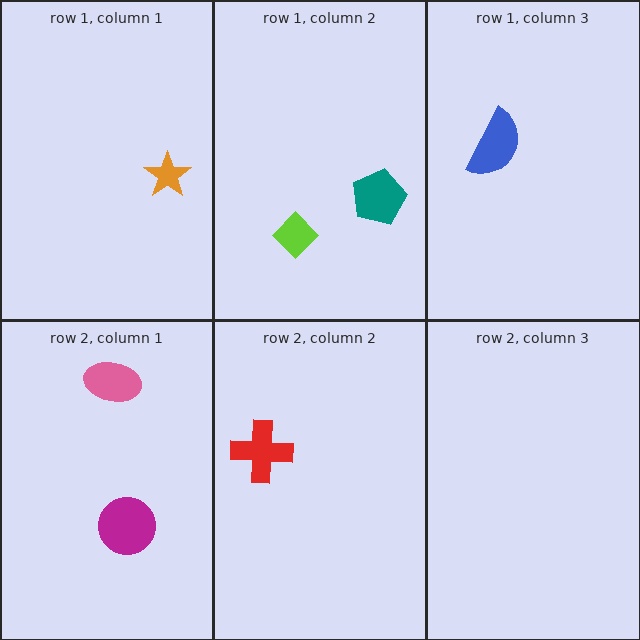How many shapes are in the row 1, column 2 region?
2.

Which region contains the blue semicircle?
The row 1, column 3 region.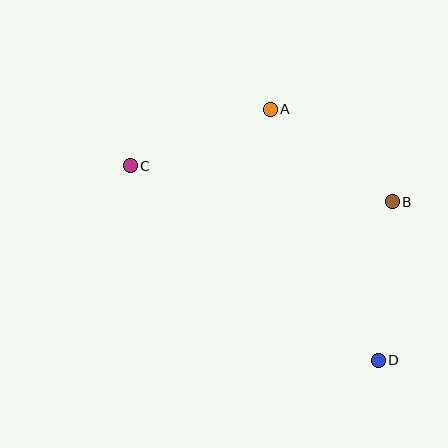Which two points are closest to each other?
Points A and C are closest to each other.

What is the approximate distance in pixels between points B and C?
The distance between B and C is approximately 264 pixels.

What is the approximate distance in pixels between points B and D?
The distance between B and D is approximately 159 pixels.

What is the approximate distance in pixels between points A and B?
The distance between A and B is approximately 153 pixels.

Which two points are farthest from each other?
Points C and D are farthest from each other.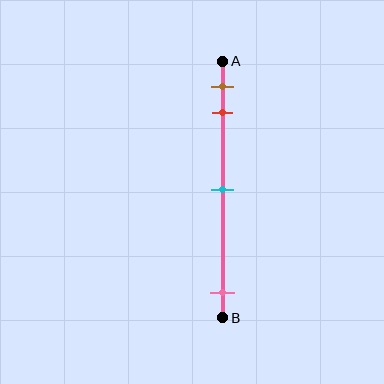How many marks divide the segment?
There are 4 marks dividing the segment.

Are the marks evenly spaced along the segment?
No, the marks are not evenly spaced.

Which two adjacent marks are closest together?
The brown and red marks are the closest adjacent pair.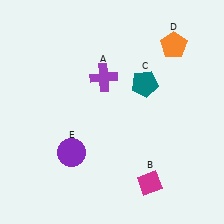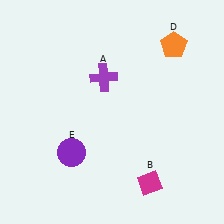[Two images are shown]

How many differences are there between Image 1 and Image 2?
There is 1 difference between the two images.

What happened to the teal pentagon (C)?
The teal pentagon (C) was removed in Image 2. It was in the top-right area of Image 1.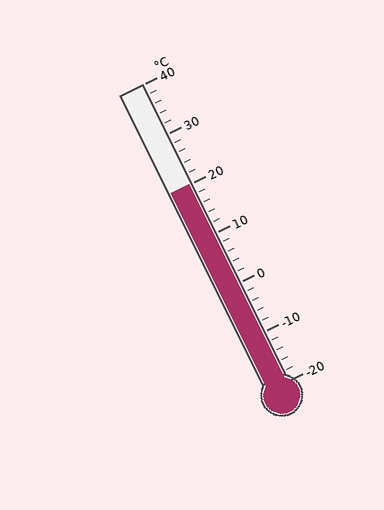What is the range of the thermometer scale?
The thermometer scale ranges from -20°C to 40°C.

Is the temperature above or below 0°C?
The temperature is above 0°C.